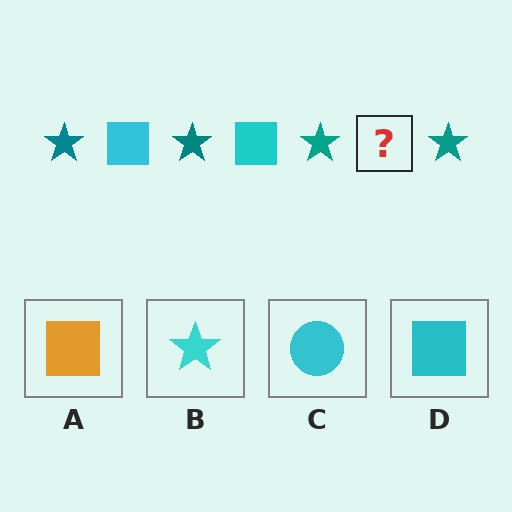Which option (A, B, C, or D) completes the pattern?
D.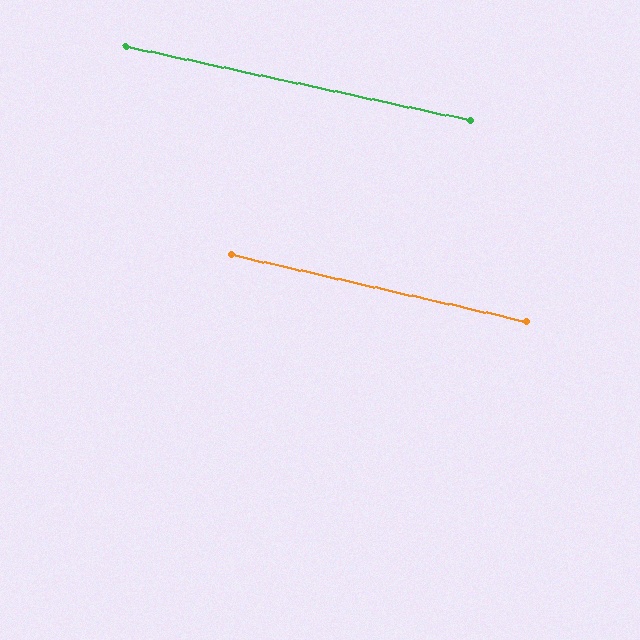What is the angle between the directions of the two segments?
Approximately 1 degree.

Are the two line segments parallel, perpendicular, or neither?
Parallel — their directions differ by only 0.8°.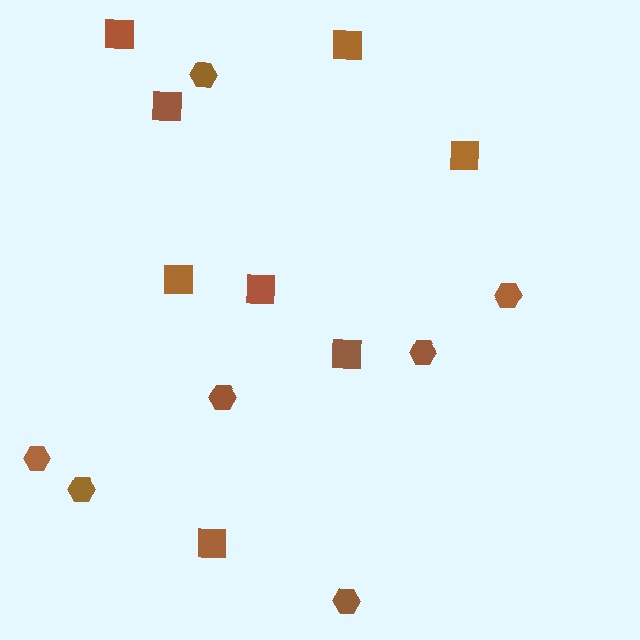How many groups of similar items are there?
There are 2 groups: one group of hexagons (7) and one group of squares (8).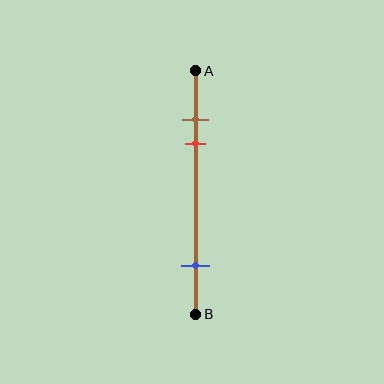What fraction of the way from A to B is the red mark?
The red mark is approximately 30% (0.3) of the way from A to B.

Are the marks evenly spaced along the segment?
No, the marks are not evenly spaced.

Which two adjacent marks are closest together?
The brown and red marks are the closest adjacent pair.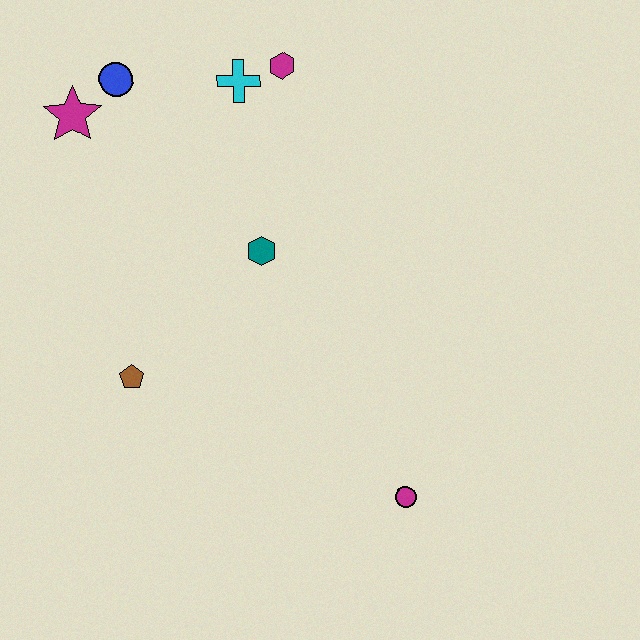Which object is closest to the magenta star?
The blue circle is closest to the magenta star.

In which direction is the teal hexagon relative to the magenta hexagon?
The teal hexagon is below the magenta hexagon.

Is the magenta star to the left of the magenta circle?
Yes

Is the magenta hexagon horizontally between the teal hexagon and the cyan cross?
No